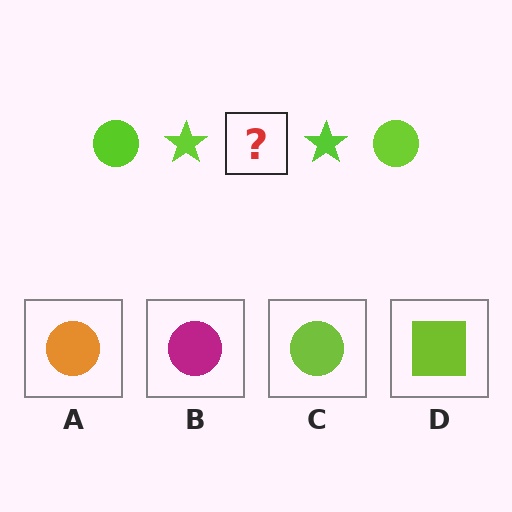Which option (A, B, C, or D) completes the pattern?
C.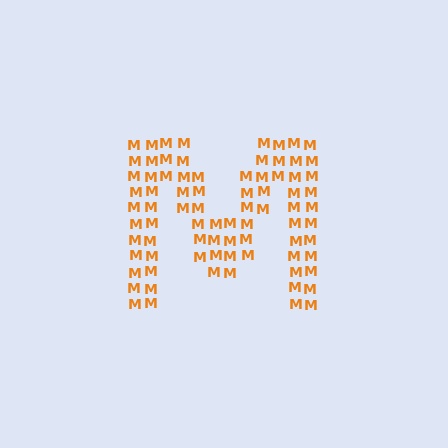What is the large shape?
The large shape is the letter M.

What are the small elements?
The small elements are letter M's.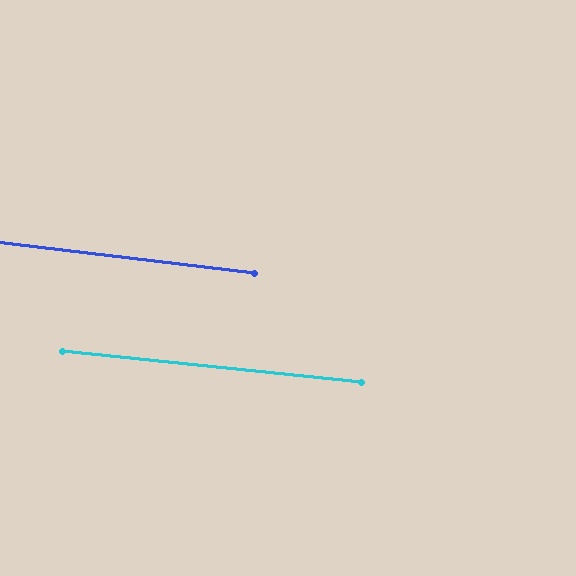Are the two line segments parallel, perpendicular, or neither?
Parallel — their directions differ by only 0.8°.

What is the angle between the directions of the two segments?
Approximately 1 degree.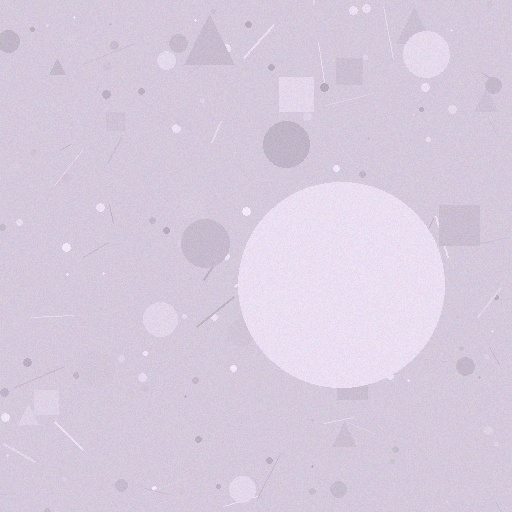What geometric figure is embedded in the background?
A circle is embedded in the background.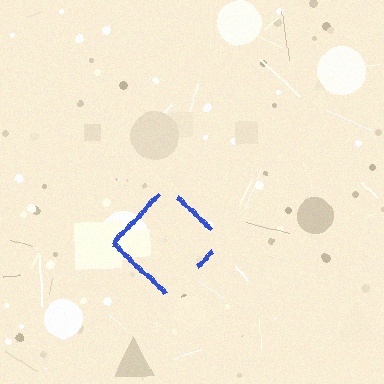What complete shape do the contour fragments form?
The contour fragments form a diamond.